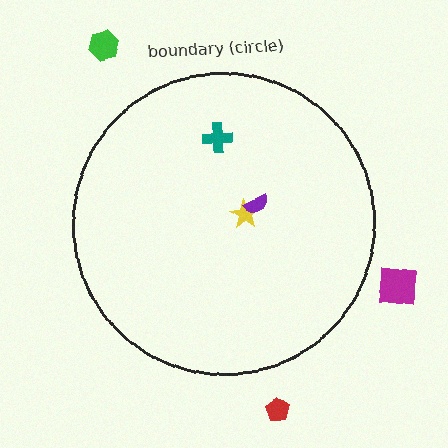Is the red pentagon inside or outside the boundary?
Outside.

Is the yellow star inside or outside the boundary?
Inside.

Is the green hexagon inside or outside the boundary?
Outside.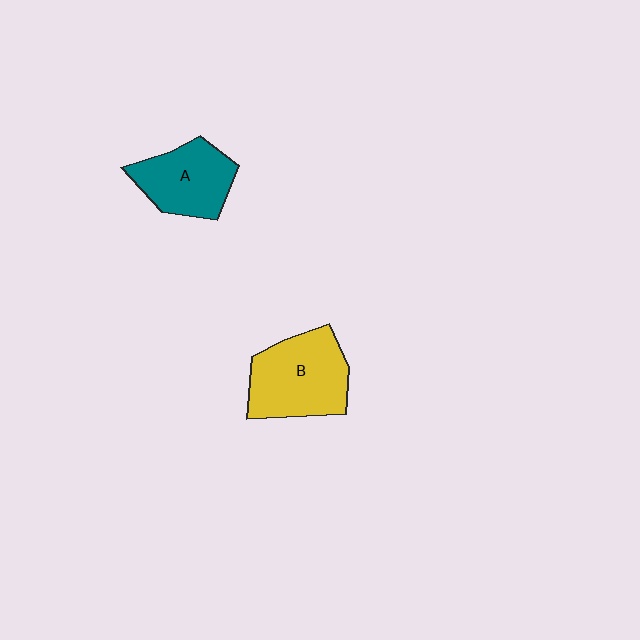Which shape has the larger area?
Shape B (yellow).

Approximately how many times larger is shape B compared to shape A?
Approximately 1.3 times.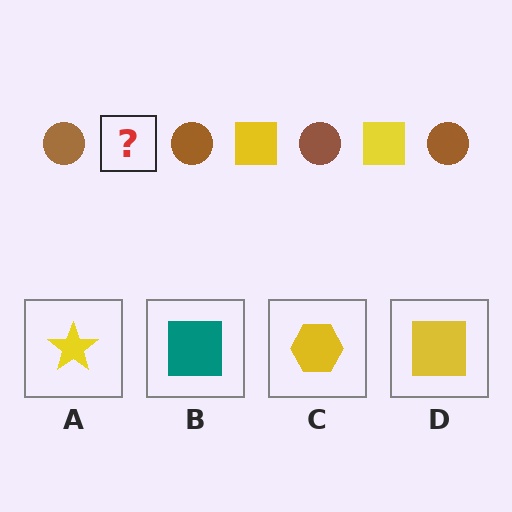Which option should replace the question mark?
Option D.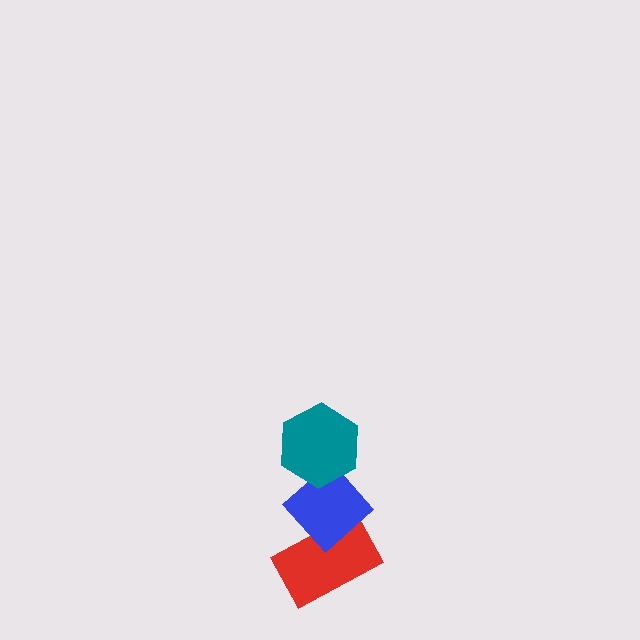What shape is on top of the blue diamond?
The teal hexagon is on top of the blue diamond.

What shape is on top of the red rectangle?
The blue diamond is on top of the red rectangle.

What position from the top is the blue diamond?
The blue diamond is 2nd from the top.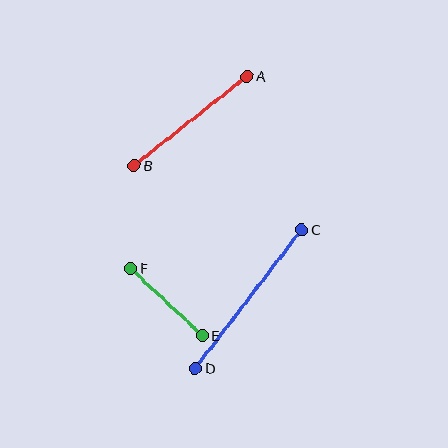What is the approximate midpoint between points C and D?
The midpoint is at approximately (249, 299) pixels.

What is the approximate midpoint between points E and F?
The midpoint is at approximately (167, 302) pixels.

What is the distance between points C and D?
The distance is approximately 174 pixels.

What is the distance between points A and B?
The distance is approximately 144 pixels.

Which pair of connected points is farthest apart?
Points C and D are farthest apart.